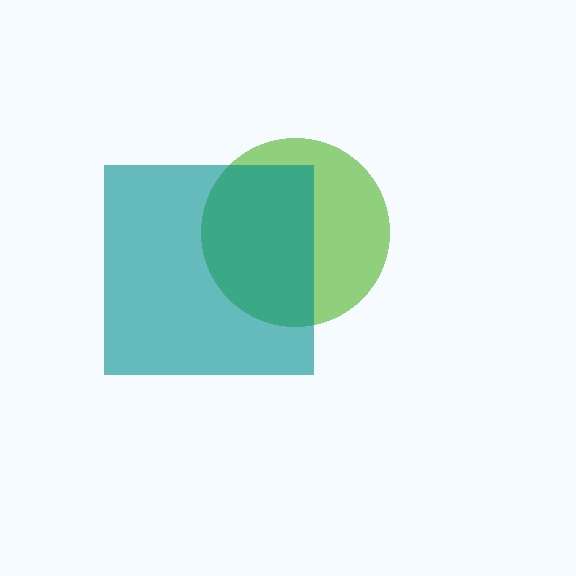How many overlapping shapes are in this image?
There are 2 overlapping shapes in the image.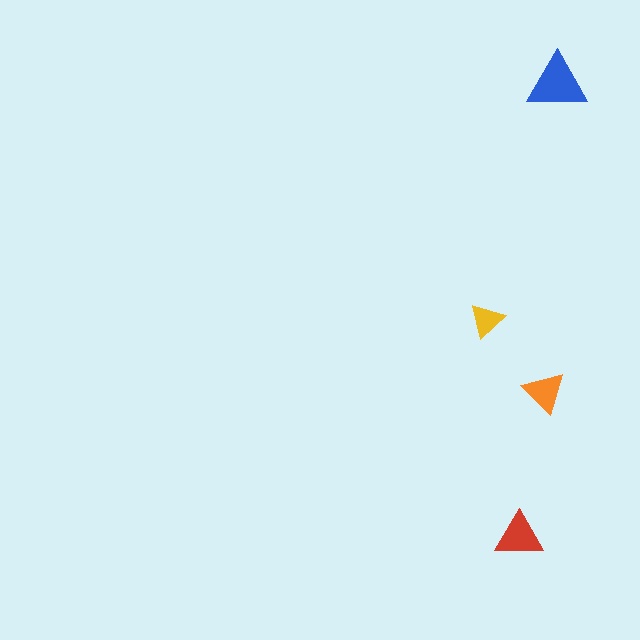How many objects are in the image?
There are 4 objects in the image.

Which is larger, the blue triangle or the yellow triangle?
The blue one.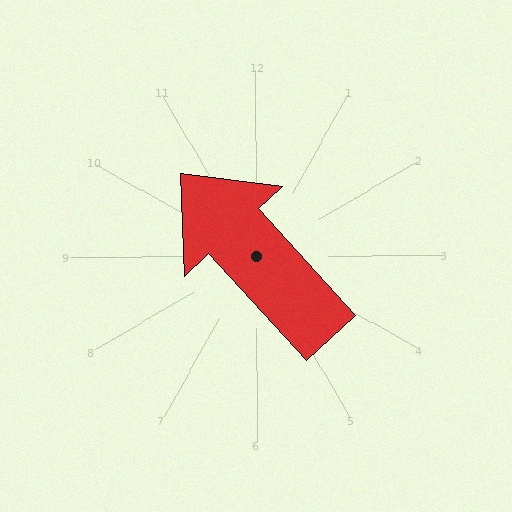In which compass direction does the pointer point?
Northwest.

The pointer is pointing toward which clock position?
Roughly 11 o'clock.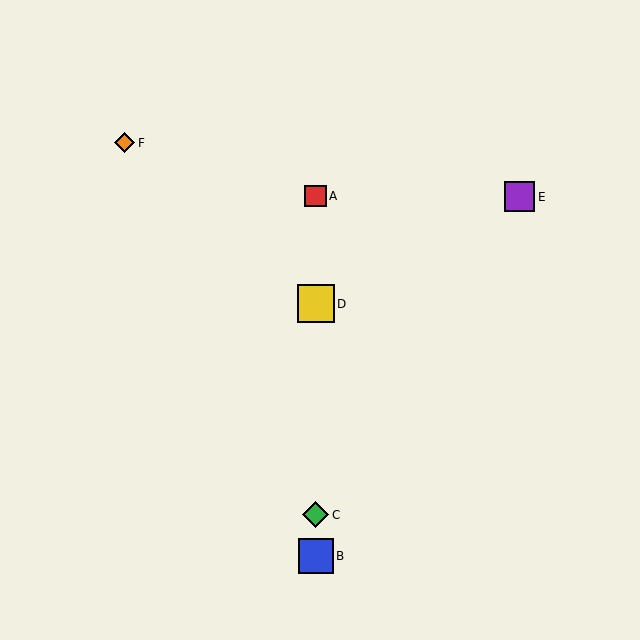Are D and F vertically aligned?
No, D is at x≈316 and F is at x≈125.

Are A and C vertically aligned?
Yes, both are at x≈316.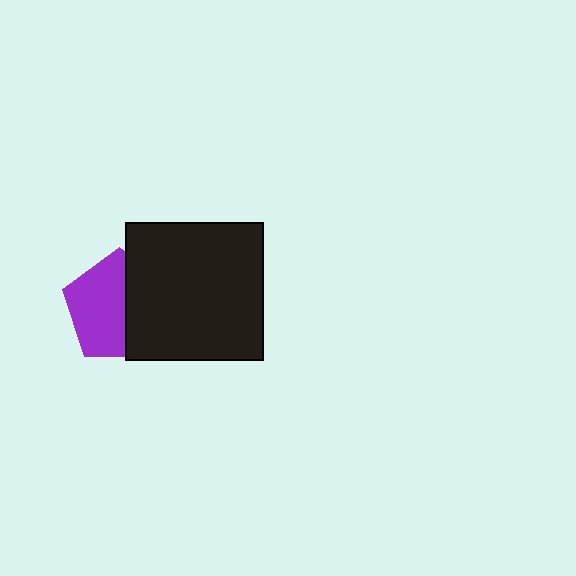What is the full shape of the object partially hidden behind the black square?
The partially hidden object is a purple pentagon.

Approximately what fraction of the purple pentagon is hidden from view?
Roughly 43% of the purple pentagon is hidden behind the black square.